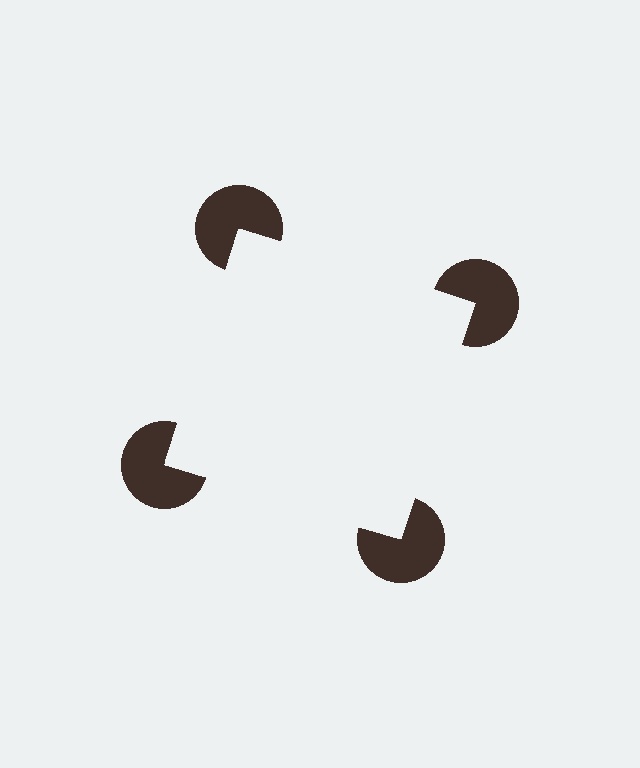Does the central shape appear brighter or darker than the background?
It typically appears slightly brighter than the background, even though no actual brightness change is drawn.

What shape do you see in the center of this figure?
An illusory square — its edges are inferred from the aligned wedge cuts in the pac-man discs, not physically drawn.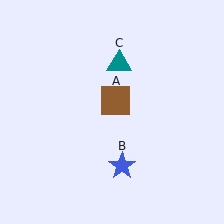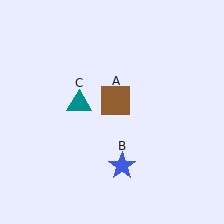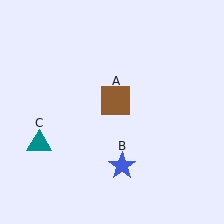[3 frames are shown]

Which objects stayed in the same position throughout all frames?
Brown square (object A) and blue star (object B) remained stationary.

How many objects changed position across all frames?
1 object changed position: teal triangle (object C).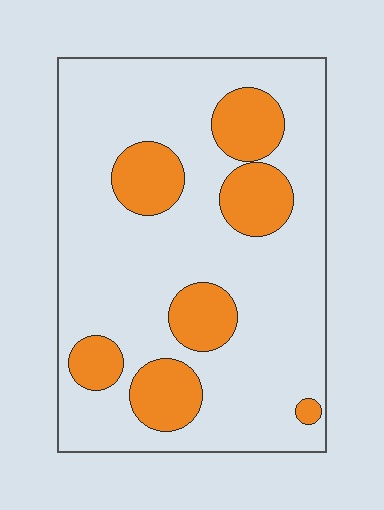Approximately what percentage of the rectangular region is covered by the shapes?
Approximately 25%.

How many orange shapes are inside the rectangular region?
7.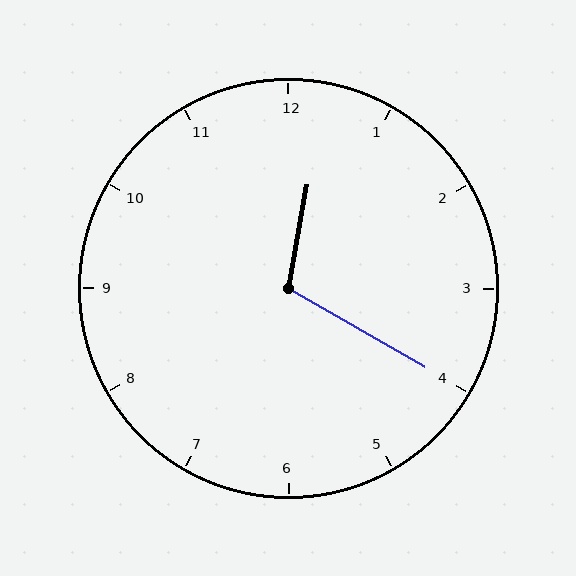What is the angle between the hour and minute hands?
Approximately 110 degrees.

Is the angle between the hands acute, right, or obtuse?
It is obtuse.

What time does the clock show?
12:20.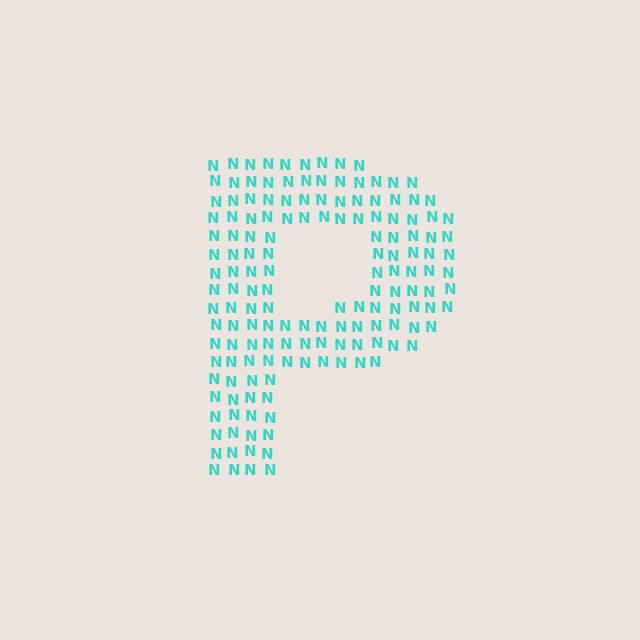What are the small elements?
The small elements are letter N's.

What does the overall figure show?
The overall figure shows the letter P.